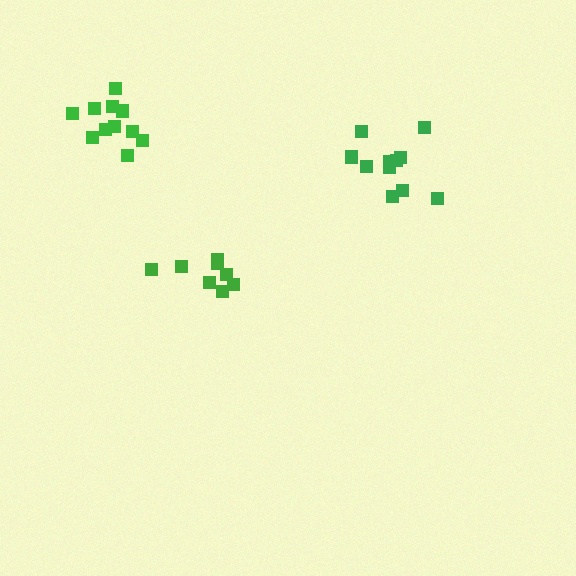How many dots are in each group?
Group 1: 11 dots, Group 2: 11 dots, Group 3: 8 dots (30 total).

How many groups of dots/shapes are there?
There are 3 groups.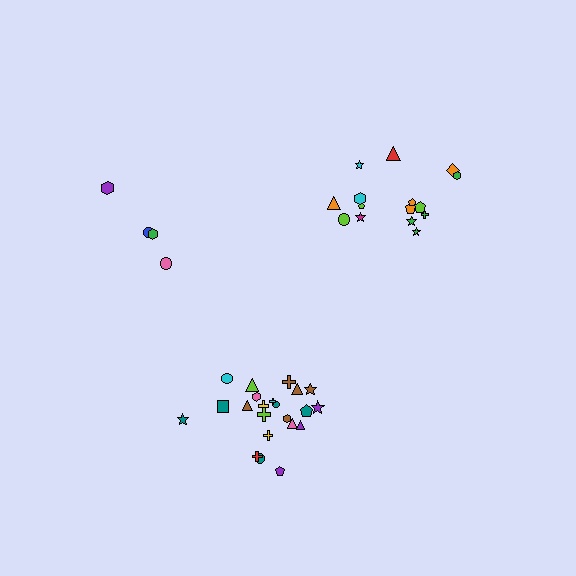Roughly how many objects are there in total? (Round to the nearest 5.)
Roughly 40 objects in total.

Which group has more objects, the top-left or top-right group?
The top-right group.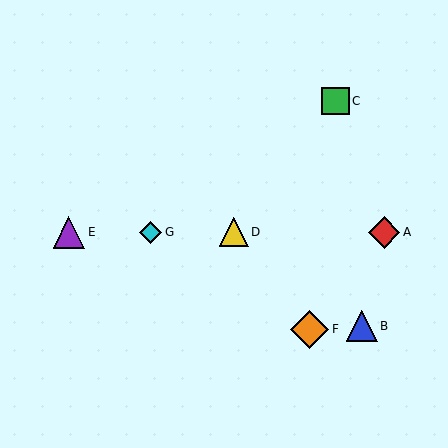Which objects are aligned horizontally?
Objects A, D, E, G are aligned horizontally.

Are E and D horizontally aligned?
Yes, both are at y≈232.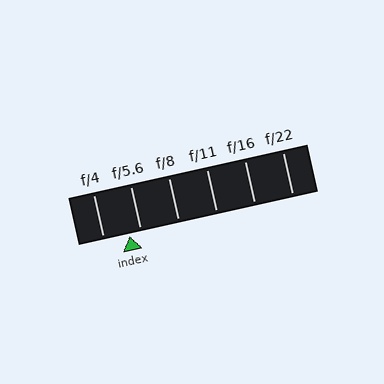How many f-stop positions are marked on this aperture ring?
There are 6 f-stop positions marked.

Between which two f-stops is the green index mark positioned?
The index mark is between f/4 and f/5.6.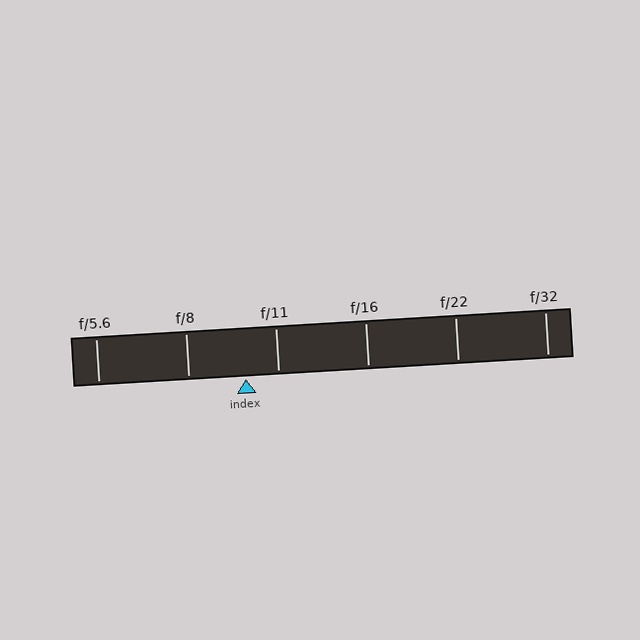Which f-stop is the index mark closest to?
The index mark is closest to f/11.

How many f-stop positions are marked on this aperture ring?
There are 6 f-stop positions marked.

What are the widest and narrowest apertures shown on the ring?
The widest aperture shown is f/5.6 and the narrowest is f/32.